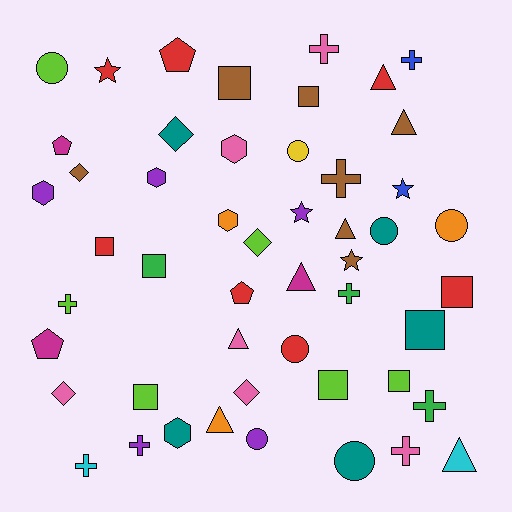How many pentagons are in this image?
There are 4 pentagons.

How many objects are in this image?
There are 50 objects.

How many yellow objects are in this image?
There is 1 yellow object.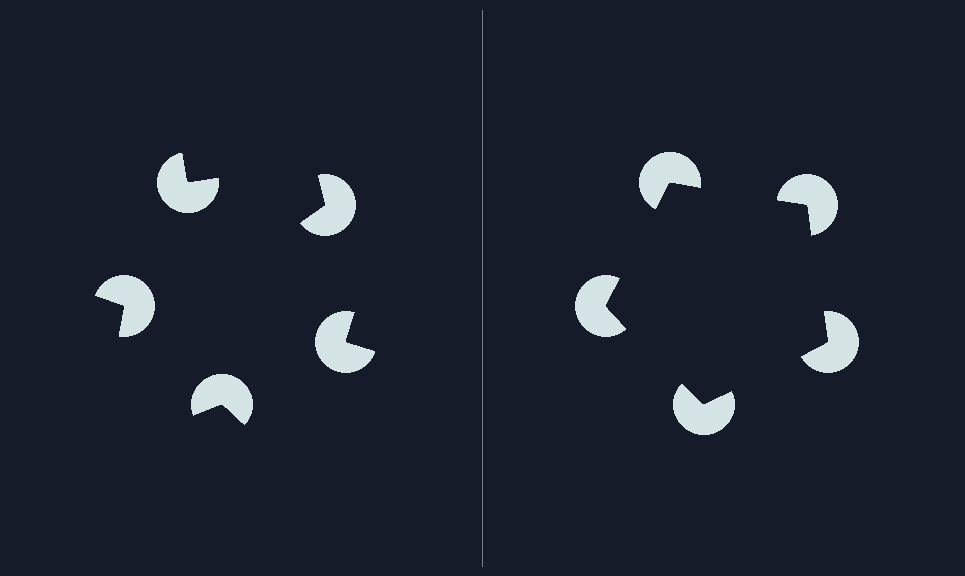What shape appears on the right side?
An illusory pentagon.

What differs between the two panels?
The pac-man discs are positioned identically on both sides; only the wedge orientations differ. On the right they align to a pentagon; on the left they are misaligned.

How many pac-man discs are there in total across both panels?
10 — 5 on each side.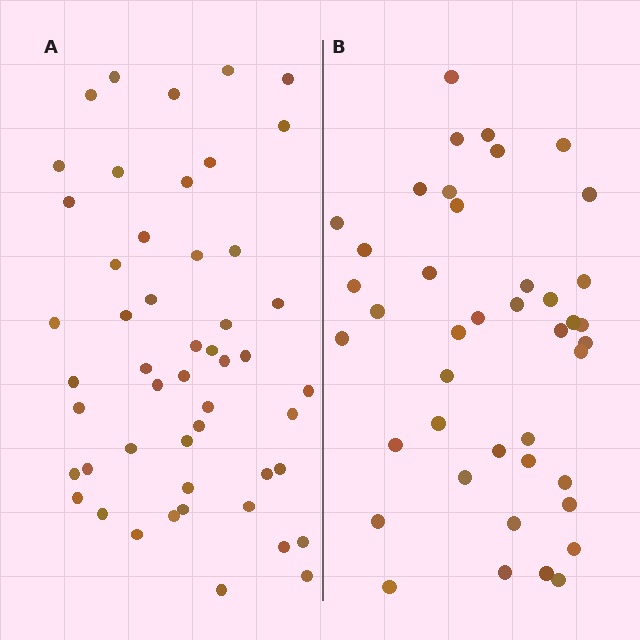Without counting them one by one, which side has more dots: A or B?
Region A (the left region) has more dots.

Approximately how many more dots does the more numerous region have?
Region A has roughly 8 or so more dots than region B.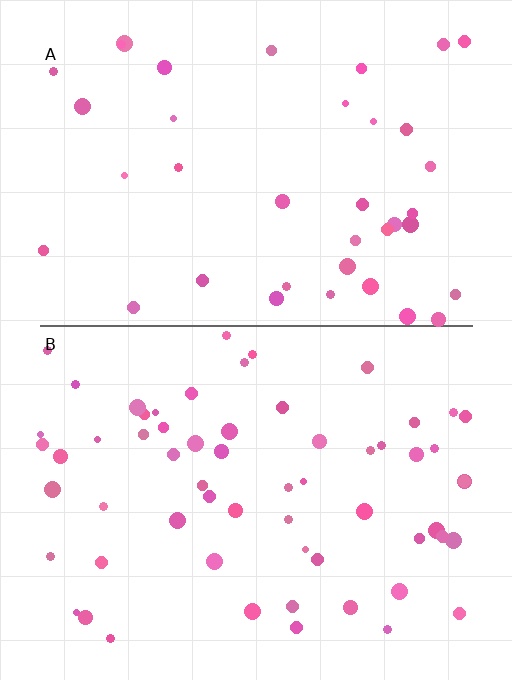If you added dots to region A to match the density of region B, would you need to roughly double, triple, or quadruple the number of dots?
Approximately double.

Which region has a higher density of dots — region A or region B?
B (the bottom).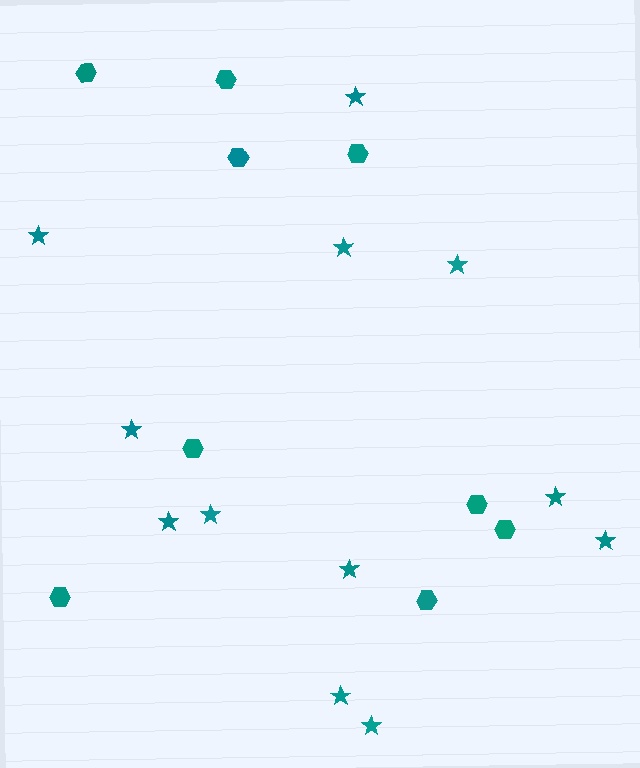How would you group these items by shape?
There are 2 groups: one group of stars (12) and one group of hexagons (9).